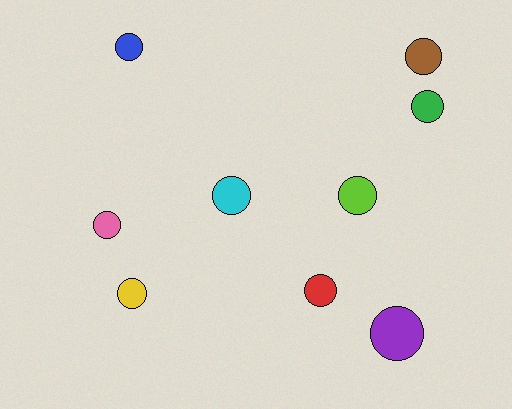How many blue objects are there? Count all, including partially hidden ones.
There is 1 blue object.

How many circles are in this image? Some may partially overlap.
There are 9 circles.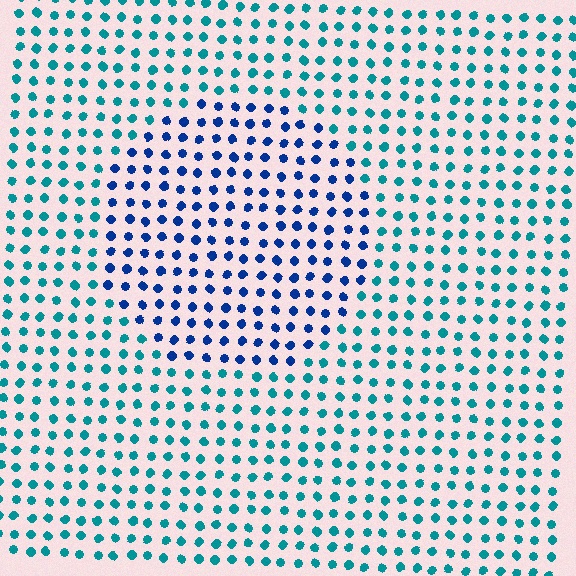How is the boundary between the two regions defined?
The boundary is defined purely by a slight shift in hue (about 39 degrees). Spacing, size, and orientation are identical on both sides.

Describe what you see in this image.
The image is filled with small teal elements in a uniform arrangement. A circle-shaped region is visible where the elements are tinted to a slightly different hue, forming a subtle color boundary.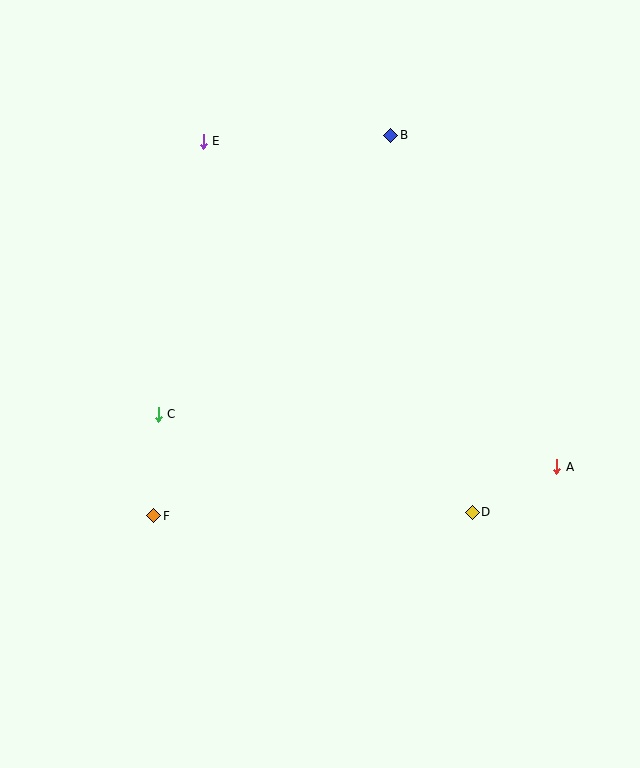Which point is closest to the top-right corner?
Point B is closest to the top-right corner.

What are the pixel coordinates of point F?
Point F is at (154, 516).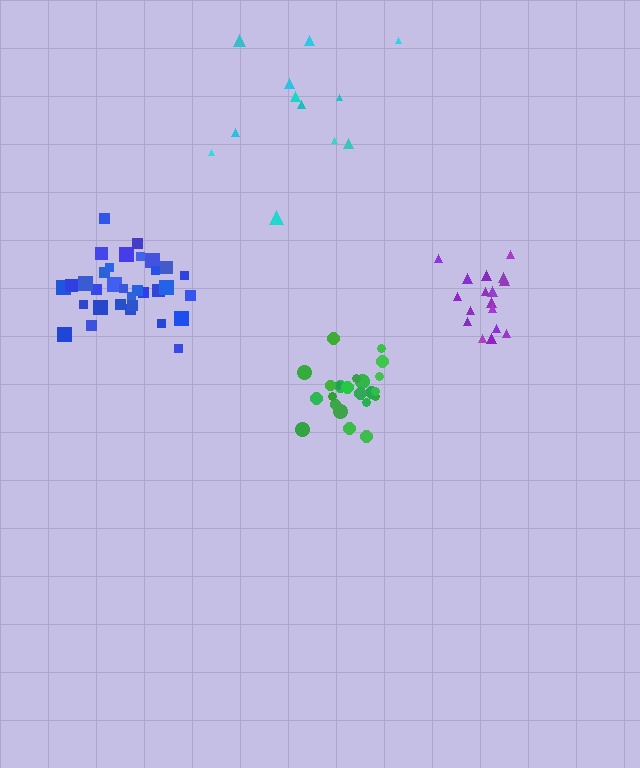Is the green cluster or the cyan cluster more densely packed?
Green.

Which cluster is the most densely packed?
Green.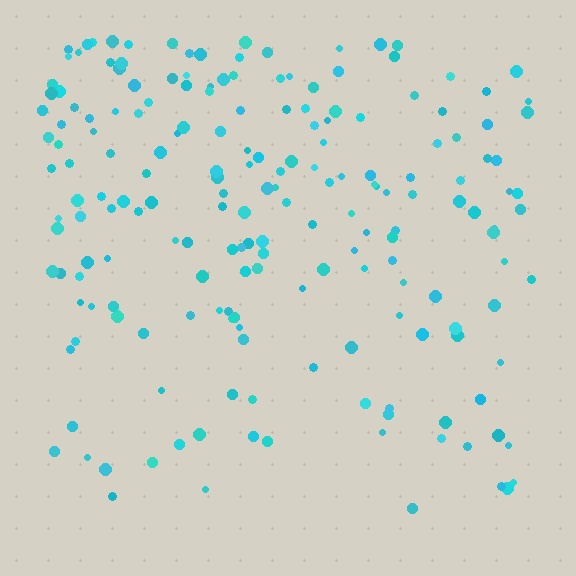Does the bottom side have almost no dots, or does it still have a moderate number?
Still a moderate number, just noticeably fewer than the top.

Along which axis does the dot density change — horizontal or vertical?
Vertical.